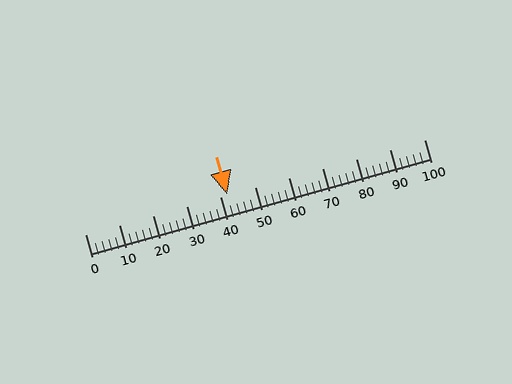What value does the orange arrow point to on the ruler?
The orange arrow points to approximately 42.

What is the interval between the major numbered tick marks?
The major tick marks are spaced 10 units apart.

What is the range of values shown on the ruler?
The ruler shows values from 0 to 100.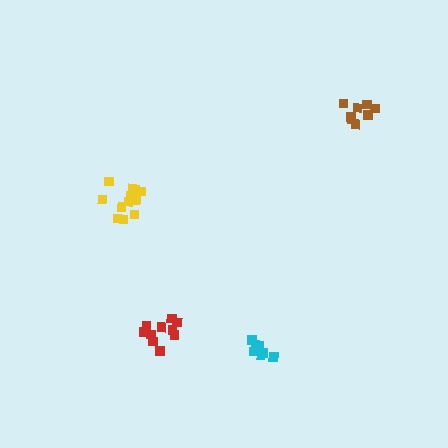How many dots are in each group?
Group 1: 7 dots, Group 2: 8 dots, Group 3: 10 dots, Group 4: 12 dots (37 total).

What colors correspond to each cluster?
The clusters are colored: cyan, brown, red, yellow.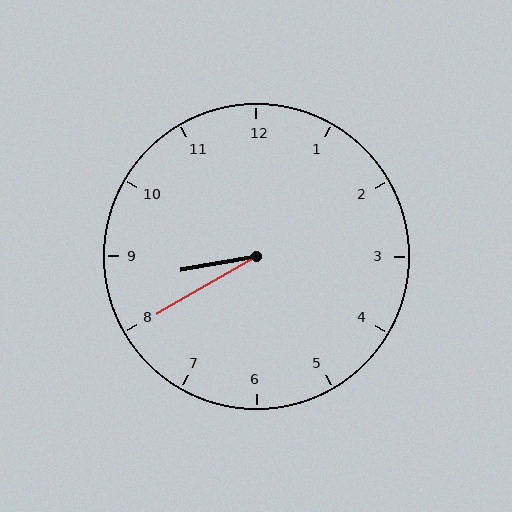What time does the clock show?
8:40.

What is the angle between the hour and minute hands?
Approximately 20 degrees.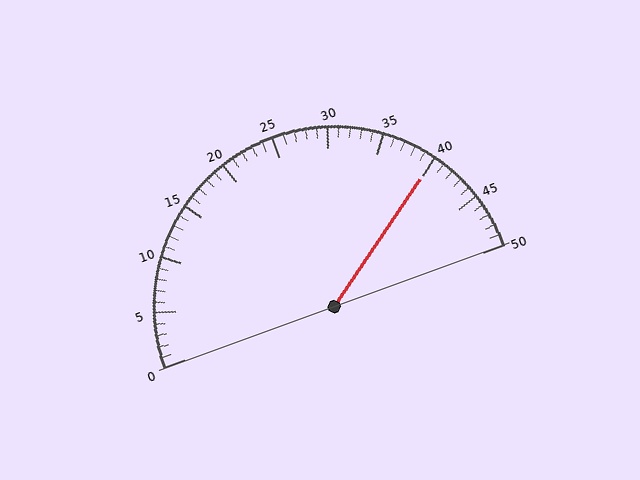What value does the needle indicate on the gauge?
The needle indicates approximately 40.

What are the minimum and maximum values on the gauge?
The gauge ranges from 0 to 50.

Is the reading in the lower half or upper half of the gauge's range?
The reading is in the upper half of the range (0 to 50).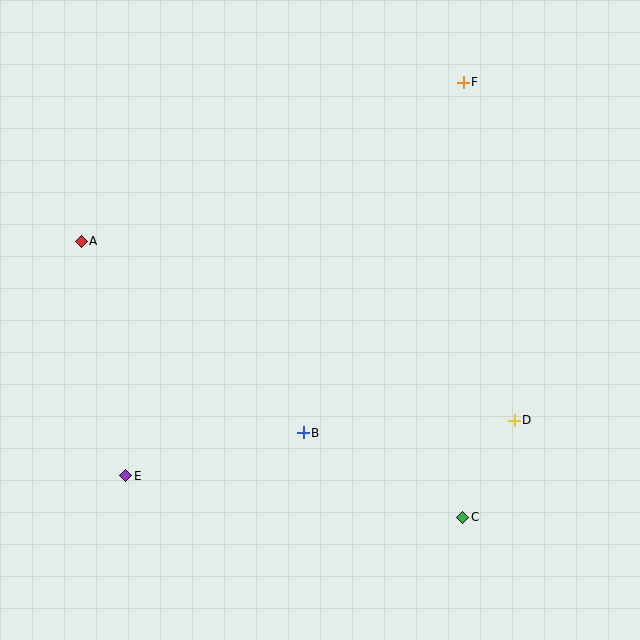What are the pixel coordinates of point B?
Point B is at (303, 433).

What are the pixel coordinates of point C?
Point C is at (463, 517).